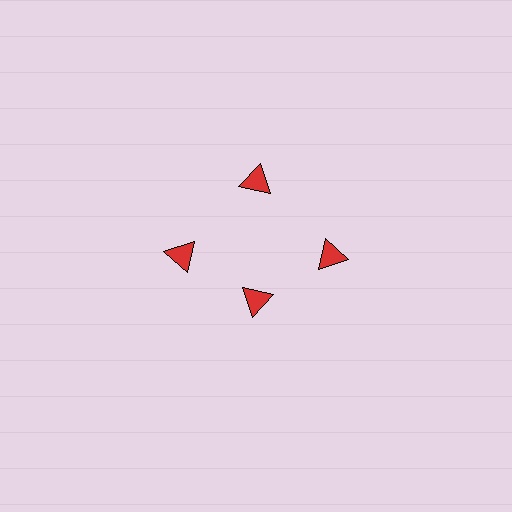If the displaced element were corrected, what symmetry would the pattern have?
It would have 4-fold rotational symmetry — the pattern would map onto itself every 90 degrees.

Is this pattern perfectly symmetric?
No. The 4 red triangles are arranged in a ring, but one element near the 6 o'clock position is pulled inward toward the center, breaking the 4-fold rotational symmetry.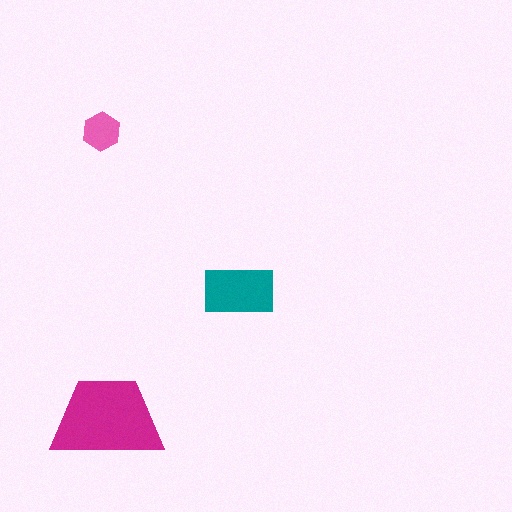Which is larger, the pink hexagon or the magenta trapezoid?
The magenta trapezoid.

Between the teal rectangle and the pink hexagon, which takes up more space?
The teal rectangle.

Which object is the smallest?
The pink hexagon.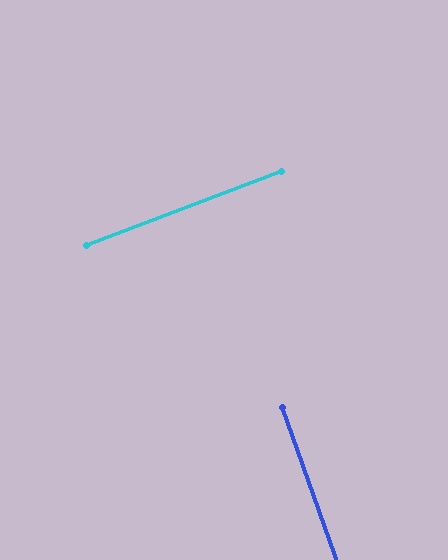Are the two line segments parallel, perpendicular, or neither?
Perpendicular — they meet at approximately 89°.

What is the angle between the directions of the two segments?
Approximately 89 degrees.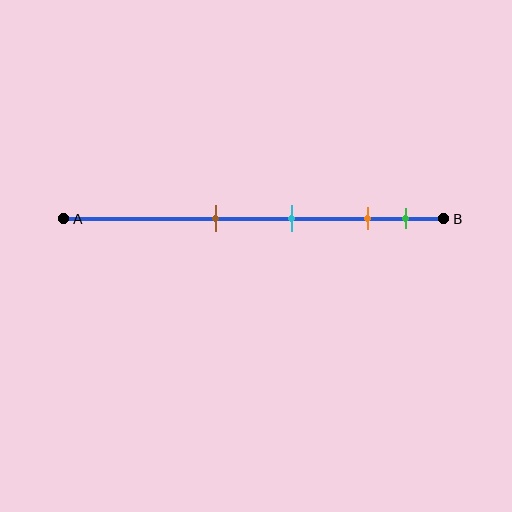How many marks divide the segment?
There are 4 marks dividing the segment.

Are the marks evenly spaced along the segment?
No, the marks are not evenly spaced.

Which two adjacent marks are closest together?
The orange and green marks are the closest adjacent pair.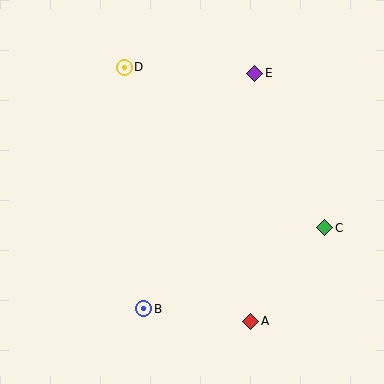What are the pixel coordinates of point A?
Point A is at (251, 321).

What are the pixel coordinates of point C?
Point C is at (325, 228).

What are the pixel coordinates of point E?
Point E is at (255, 73).